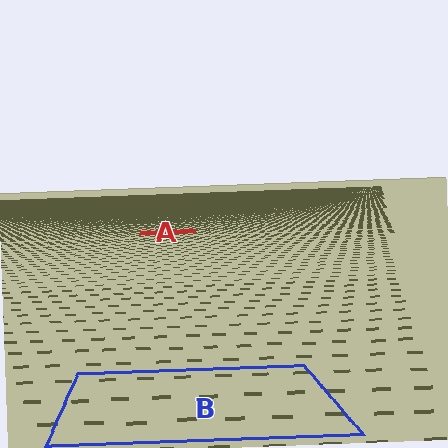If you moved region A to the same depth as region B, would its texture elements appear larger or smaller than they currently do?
They would appear larger. At a closer depth, the same texture elements are projected at a bigger on-screen size.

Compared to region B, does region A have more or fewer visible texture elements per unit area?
Region A has more texture elements per unit area — they are packed more densely because it is farther away.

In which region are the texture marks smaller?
The texture marks are smaller in region A, because it is farther away.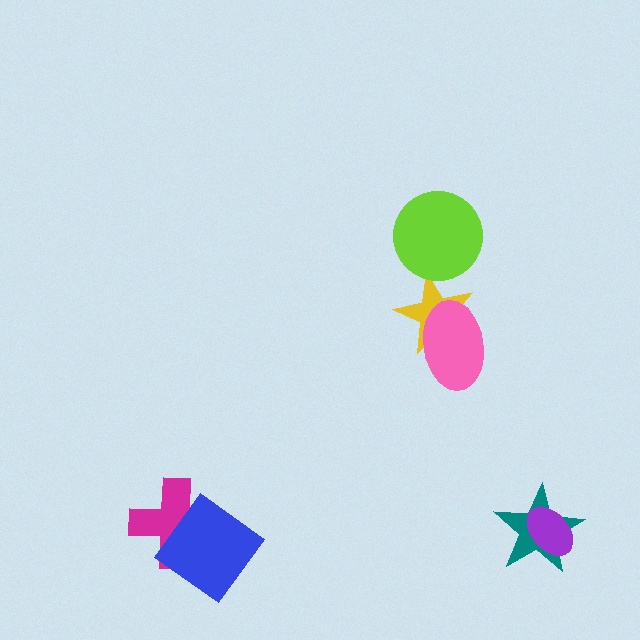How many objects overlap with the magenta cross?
1 object overlaps with the magenta cross.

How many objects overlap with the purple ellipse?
1 object overlaps with the purple ellipse.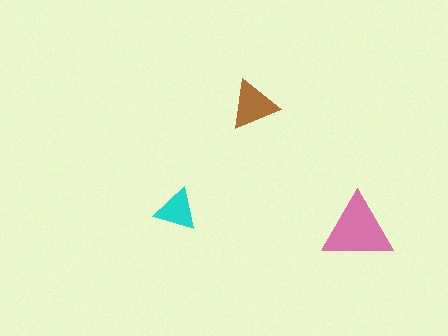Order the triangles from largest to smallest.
the pink one, the brown one, the cyan one.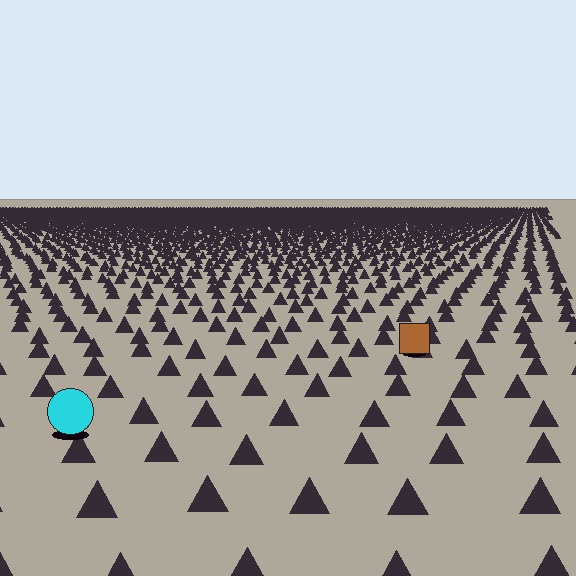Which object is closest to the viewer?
The cyan circle is closest. The texture marks near it are larger and more spread out.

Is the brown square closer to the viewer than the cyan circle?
No. The cyan circle is closer — you can tell from the texture gradient: the ground texture is coarser near it.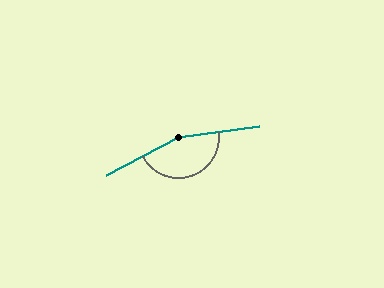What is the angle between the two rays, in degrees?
Approximately 159 degrees.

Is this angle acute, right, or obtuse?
It is obtuse.